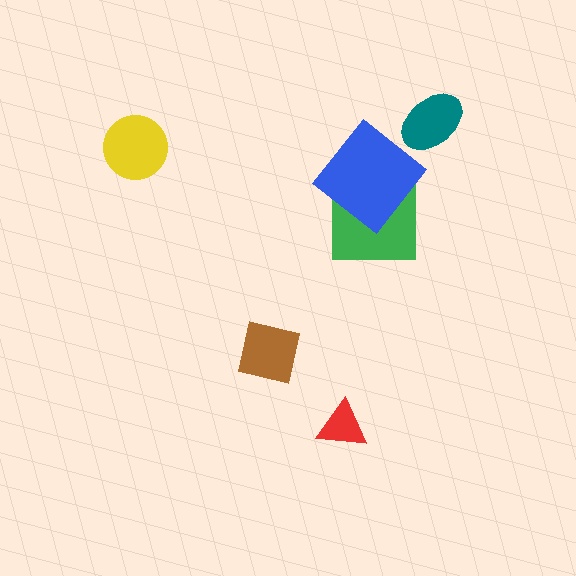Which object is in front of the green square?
The blue diamond is in front of the green square.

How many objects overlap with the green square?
1 object overlaps with the green square.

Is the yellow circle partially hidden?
No, no other shape covers it.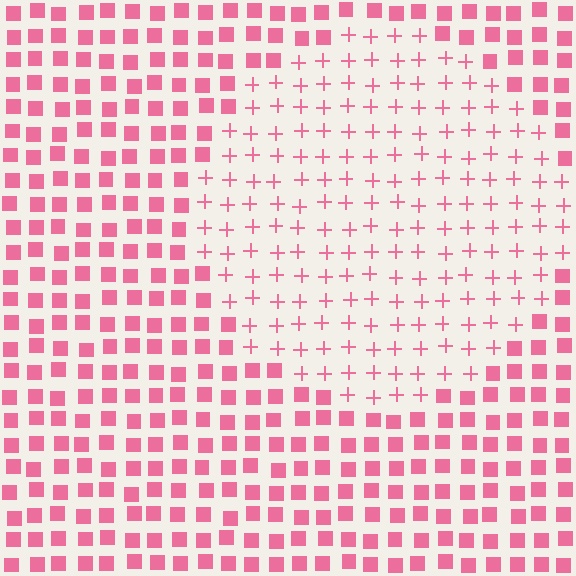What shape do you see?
I see a circle.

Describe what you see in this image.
The image is filled with small pink elements arranged in a uniform grid. A circle-shaped region contains plus signs, while the surrounding area contains squares. The boundary is defined purely by the change in element shape.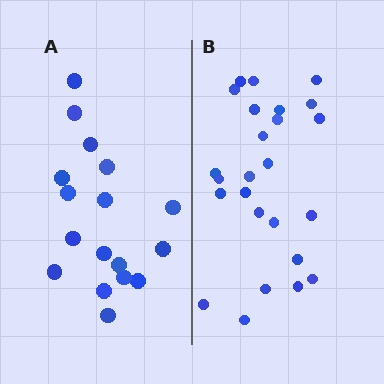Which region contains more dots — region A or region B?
Region B (the right region) has more dots.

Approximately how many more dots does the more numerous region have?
Region B has roughly 8 or so more dots than region A.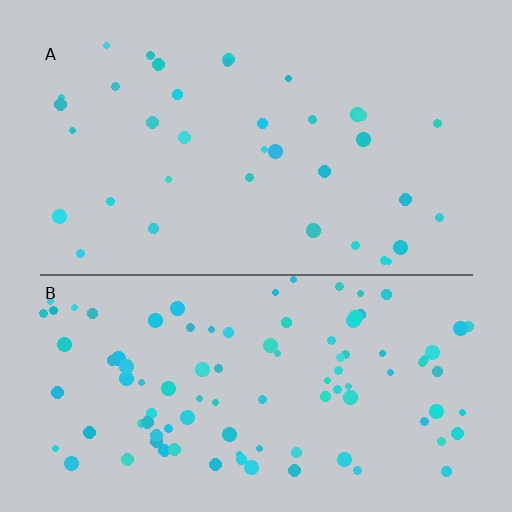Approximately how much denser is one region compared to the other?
Approximately 2.7× — region B over region A.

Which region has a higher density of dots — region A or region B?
B (the bottom).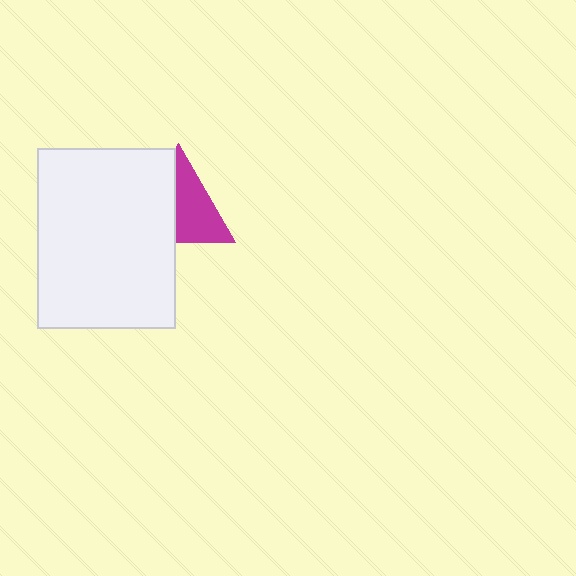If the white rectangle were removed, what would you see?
You would see the complete magenta triangle.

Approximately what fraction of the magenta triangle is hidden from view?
Roughly 45% of the magenta triangle is hidden behind the white rectangle.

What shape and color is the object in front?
The object in front is a white rectangle.